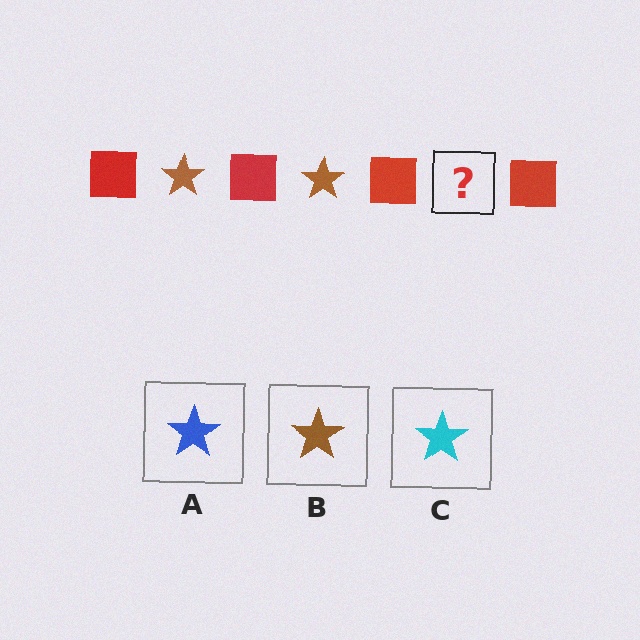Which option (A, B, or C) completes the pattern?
B.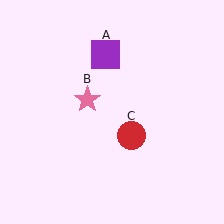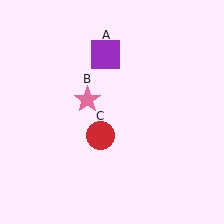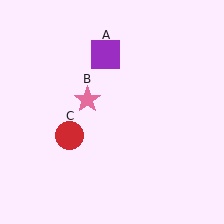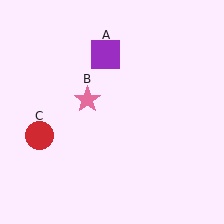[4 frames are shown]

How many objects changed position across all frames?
1 object changed position: red circle (object C).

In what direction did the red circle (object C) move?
The red circle (object C) moved left.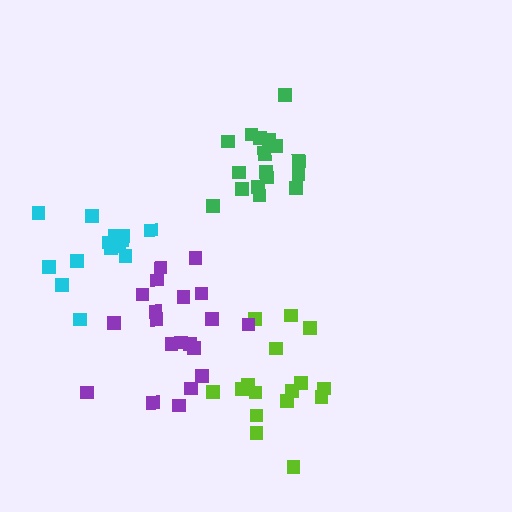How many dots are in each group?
Group 1: 16 dots, Group 2: 18 dots, Group 3: 20 dots, Group 4: 15 dots (69 total).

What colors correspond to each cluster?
The clusters are colored: lime, green, purple, cyan.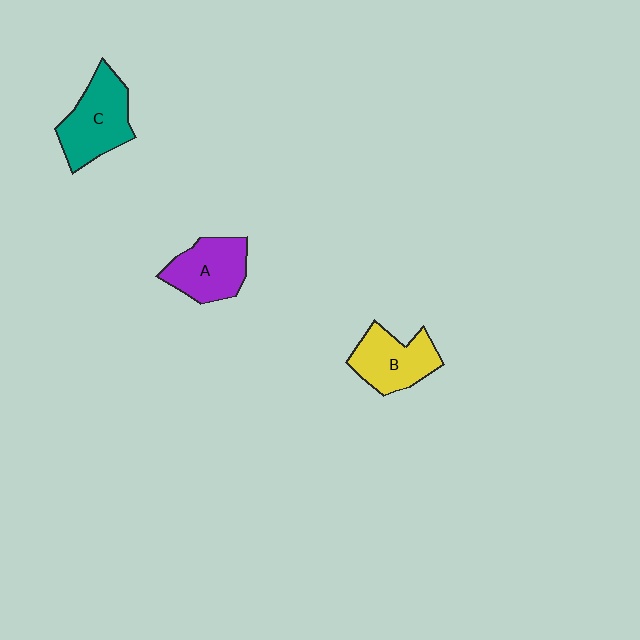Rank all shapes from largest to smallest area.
From largest to smallest: C (teal), A (purple), B (yellow).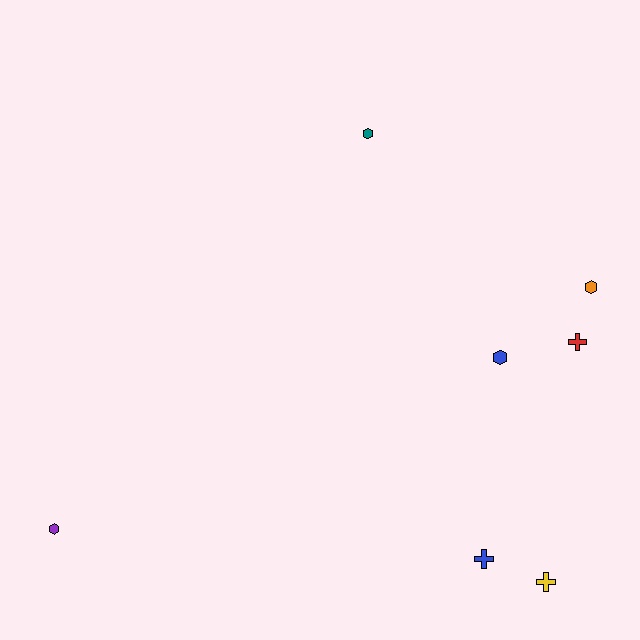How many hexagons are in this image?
There are 4 hexagons.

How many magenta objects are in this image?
There are no magenta objects.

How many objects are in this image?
There are 7 objects.